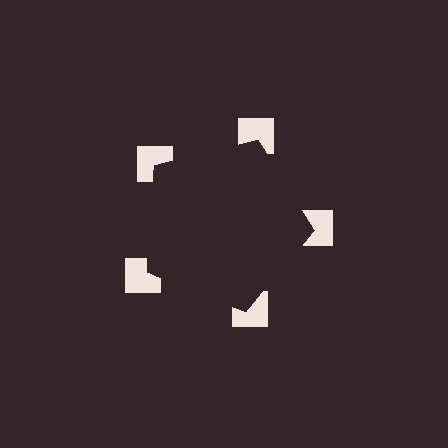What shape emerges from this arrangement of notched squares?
An illusory pentagon — its edges are inferred from the aligned wedge cuts in the notched squares, not physically drawn.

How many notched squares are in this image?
There are 5 — one at each vertex of the illusory pentagon.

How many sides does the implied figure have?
5 sides.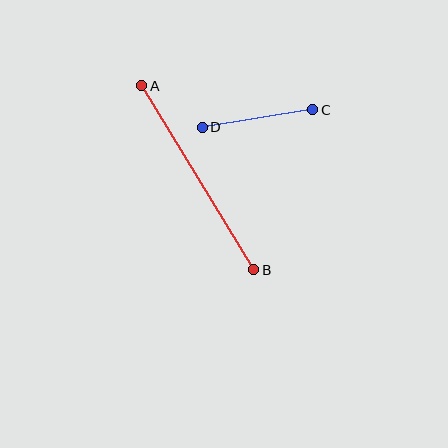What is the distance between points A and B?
The distance is approximately 216 pixels.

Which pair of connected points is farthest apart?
Points A and B are farthest apart.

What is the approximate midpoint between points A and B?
The midpoint is at approximately (198, 178) pixels.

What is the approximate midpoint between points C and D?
The midpoint is at approximately (258, 118) pixels.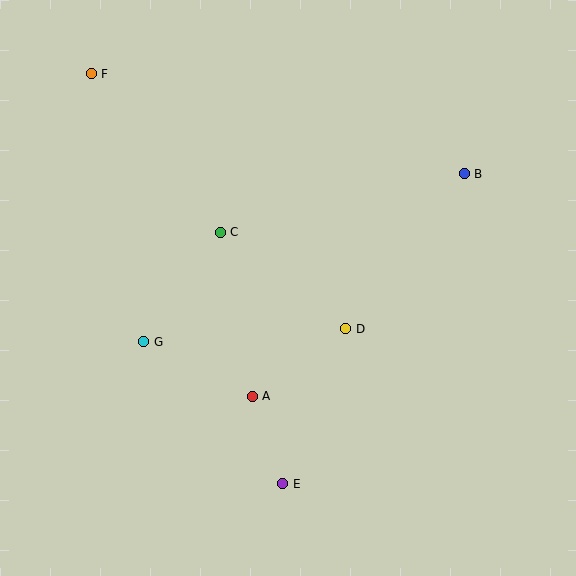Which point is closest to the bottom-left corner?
Point G is closest to the bottom-left corner.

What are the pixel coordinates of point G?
Point G is at (144, 342).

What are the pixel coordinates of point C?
Point C is at (220, 232).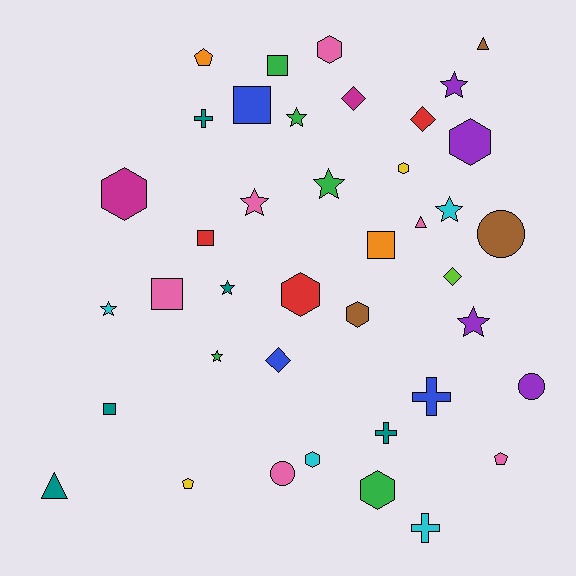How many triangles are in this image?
There are 3 triangles.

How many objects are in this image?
There are 40 objects.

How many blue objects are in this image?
There are 3 blue objects.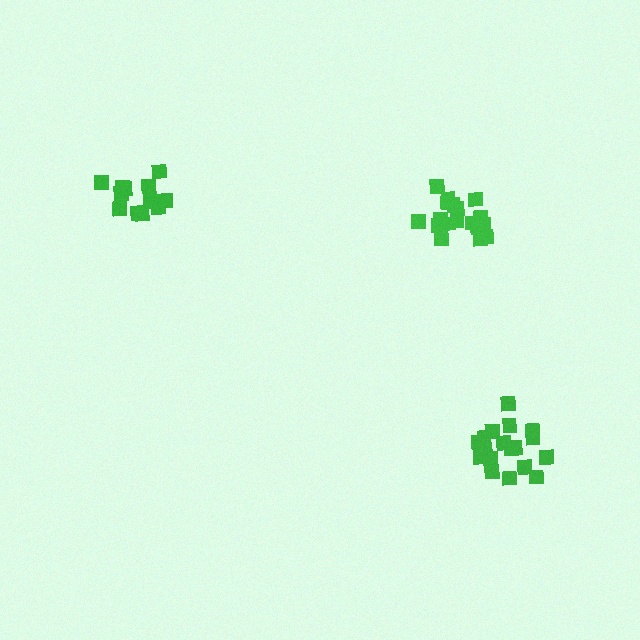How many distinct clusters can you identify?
There are 3 distinct clusters.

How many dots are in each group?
Group 1: 18 dots, Group 2: 18 dots, Group 3: 13 dots (49 total).